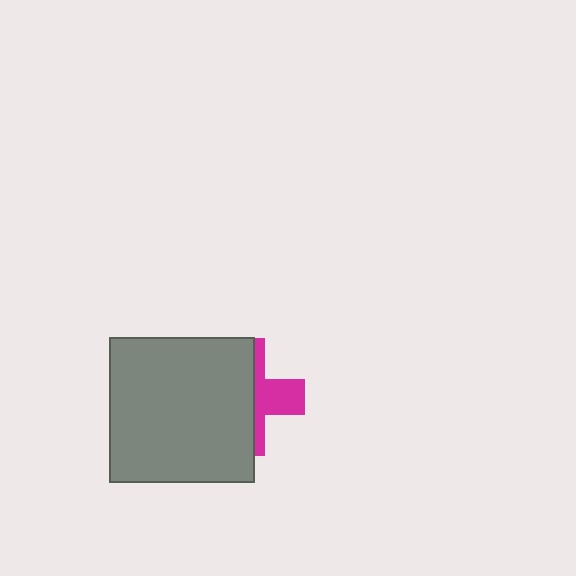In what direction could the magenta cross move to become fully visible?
The magenta cross could move right. That would shift it out from behind the gray square entirely.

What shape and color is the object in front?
The object in front is a gray square.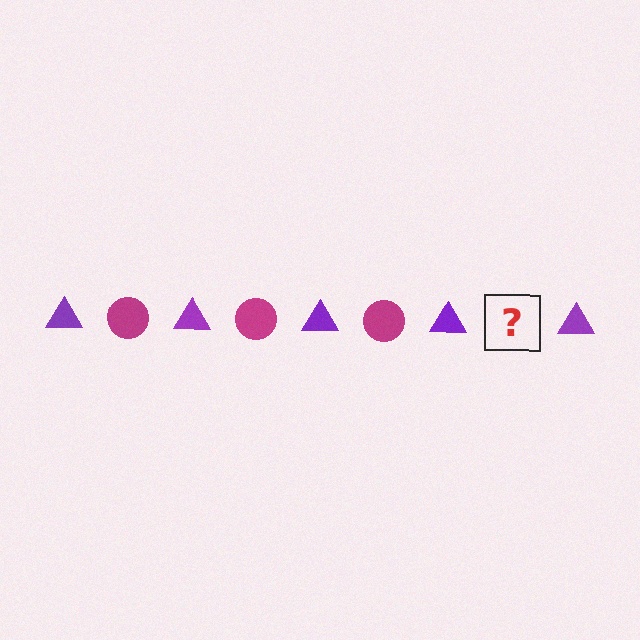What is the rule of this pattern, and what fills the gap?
The rule is that the pattern alternates between purple triangle and magenta circle. The gap should be filled with a magenta circle.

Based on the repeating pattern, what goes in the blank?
The blank should be a magenta circle.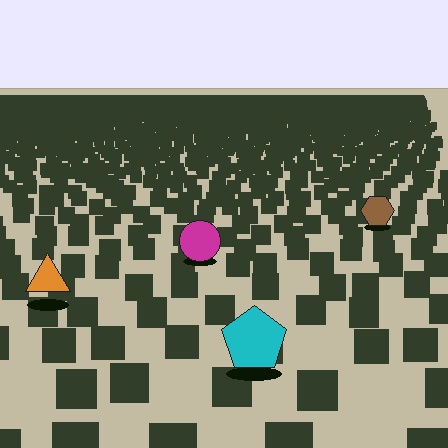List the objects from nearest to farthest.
From nearest to farthest: the cyan pentagon, the orange triangle, the magenta circle, the brown hexagon.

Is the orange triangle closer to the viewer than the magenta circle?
Yes. The orange triangle is closer — you can tell from the texture gradient: the ground texture is coarser near it.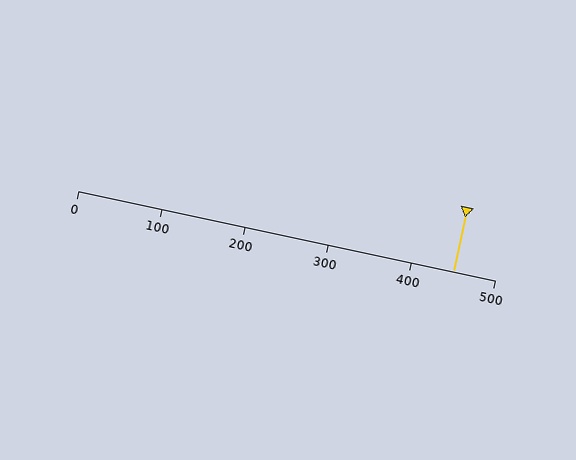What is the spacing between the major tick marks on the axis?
The major ticks are spaced 100 apart.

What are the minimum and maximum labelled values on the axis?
The axis runs from 0 to 500.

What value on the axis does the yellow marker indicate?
The marker indicates approximately 450.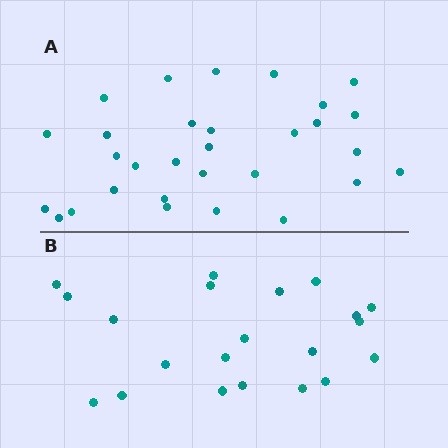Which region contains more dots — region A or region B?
Region A (the top region) has more dots.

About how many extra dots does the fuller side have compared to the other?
Region A has roughly 8 or so more dots than region B.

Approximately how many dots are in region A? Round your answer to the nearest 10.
About 30 dots.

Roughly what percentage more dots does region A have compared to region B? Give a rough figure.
About 45% more.